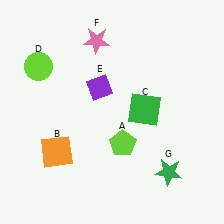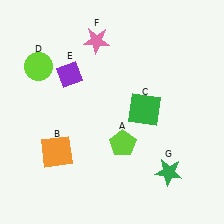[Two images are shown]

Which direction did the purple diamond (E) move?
The purple diamond (E) moved left.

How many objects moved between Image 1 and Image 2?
1 object moved between the two images.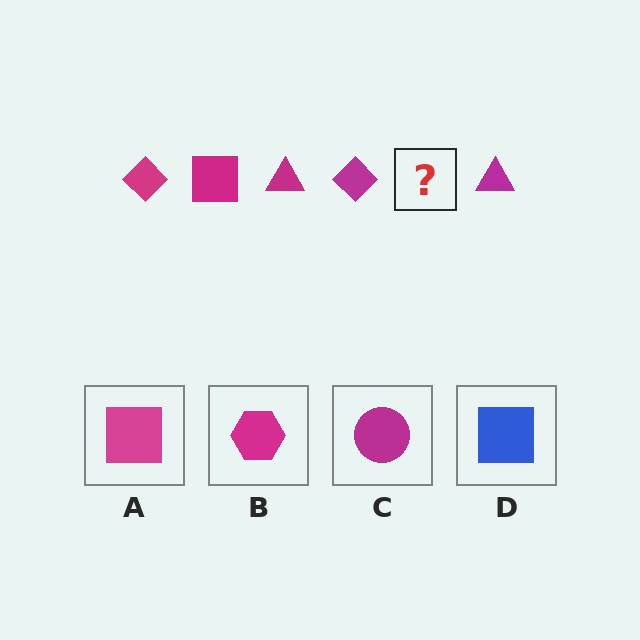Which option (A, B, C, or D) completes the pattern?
A.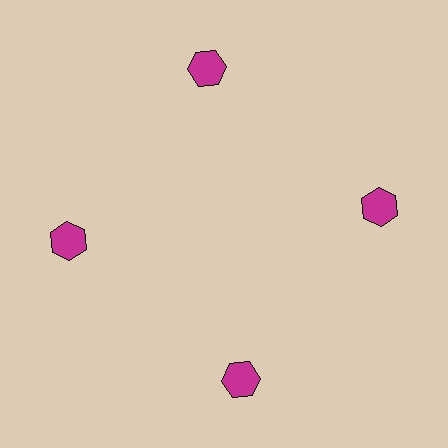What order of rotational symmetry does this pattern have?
This pattern has 4-fold rotational symmetry.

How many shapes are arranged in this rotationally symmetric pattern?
There are 4 shapes, arranged in 4 groups of 1.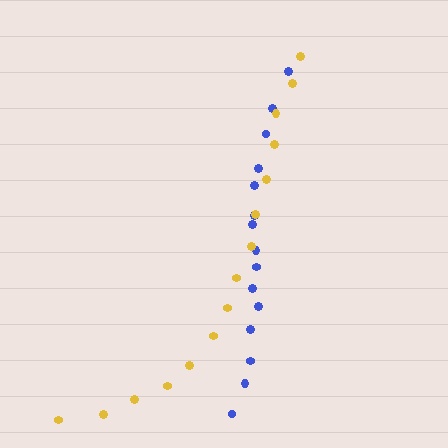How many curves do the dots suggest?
There are 2 distinct paths.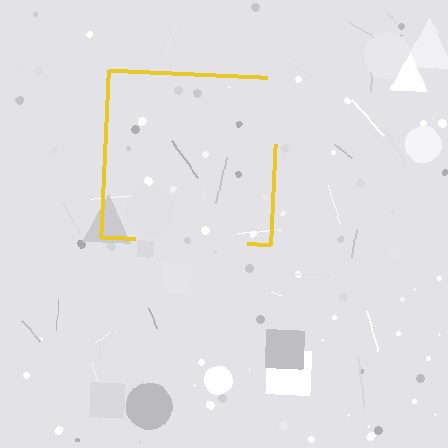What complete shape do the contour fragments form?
The contour fragments form a square.